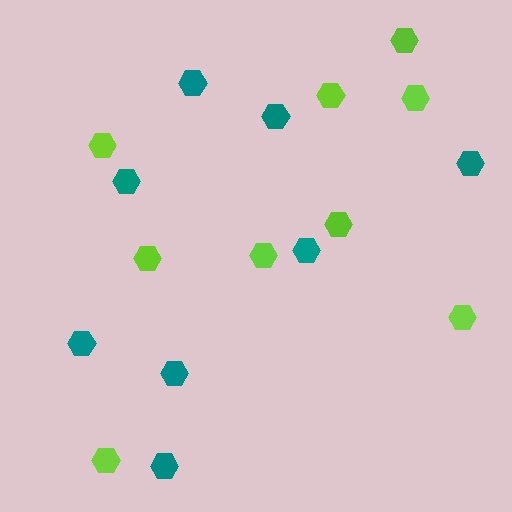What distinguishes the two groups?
There are 2 groups: one group of teal hexagons (8) and one group of lime hexagons (9).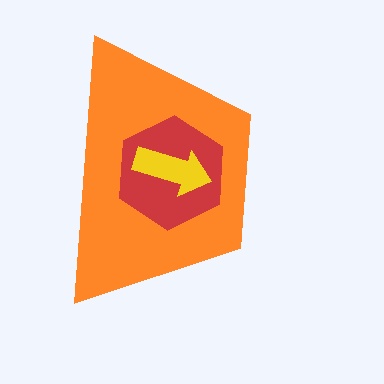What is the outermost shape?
The orange trapezoid.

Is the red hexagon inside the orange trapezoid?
Yes.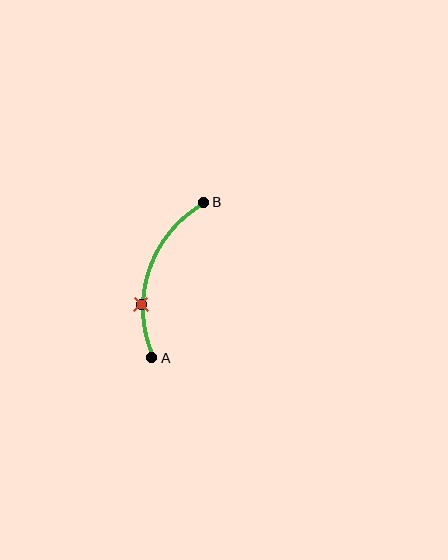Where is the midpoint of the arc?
The arc midpoint is the point on the curve farthest from the straight line joining A and B. It sits to the left of that line.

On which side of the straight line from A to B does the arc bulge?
The arc bulges to the left of the straight line connecting A and B.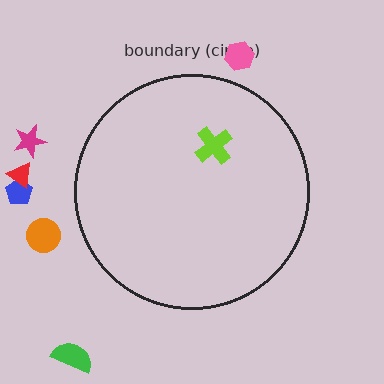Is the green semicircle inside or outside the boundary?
Outside.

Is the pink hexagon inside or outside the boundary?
Outside.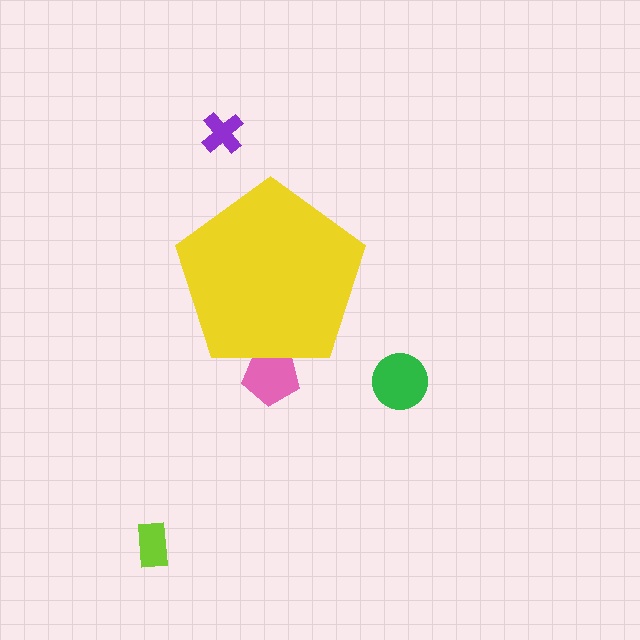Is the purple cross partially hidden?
No, the purple cross is fully visible.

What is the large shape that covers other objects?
A yellow pentagon.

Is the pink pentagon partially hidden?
Yes, the pink pentagon is partially hidden behind the yellow pentagon.